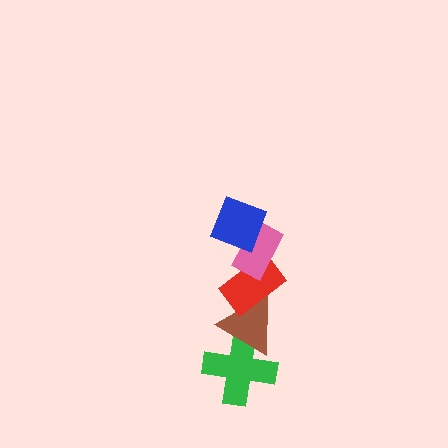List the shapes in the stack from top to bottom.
From top to bottom: the blue square, the pink rectangle, the red rectangle, the brown triangle, the green cross.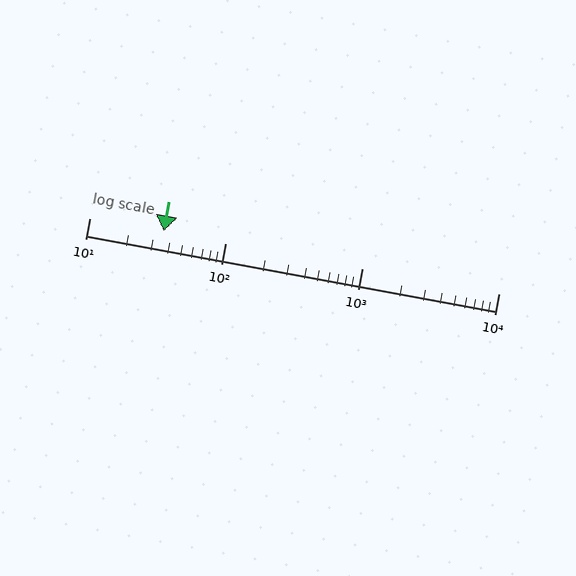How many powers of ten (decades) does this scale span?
The scale spans 3 decades, from 10 to 10000.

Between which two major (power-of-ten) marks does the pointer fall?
The pointer is between 10 and 100.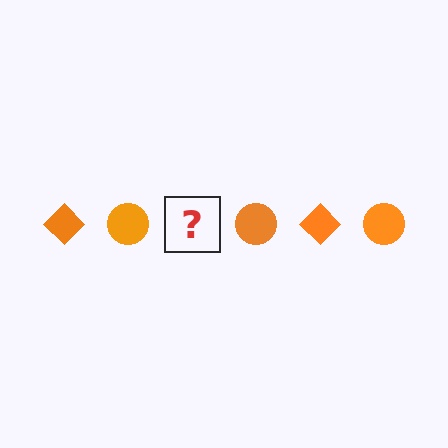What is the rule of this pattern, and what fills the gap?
The rule is that the pattern cycles through diamond, circle shapes in orange. The gap should be filled with an orange diamond.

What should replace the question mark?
The question mark should be replaced with an orange diamond.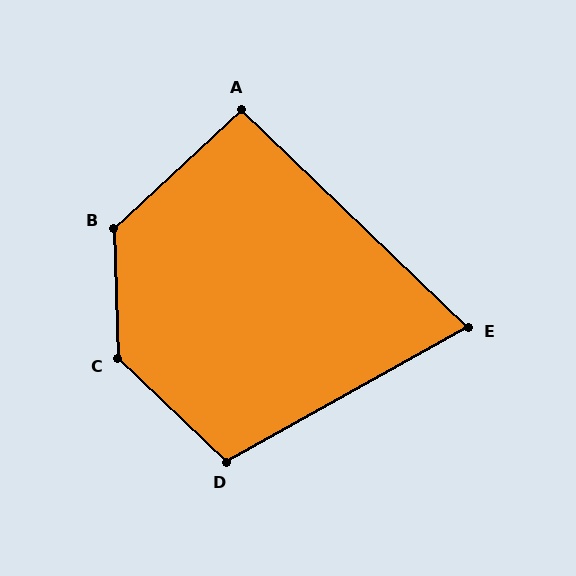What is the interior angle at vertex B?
Approximately 131 degrees (obtuse).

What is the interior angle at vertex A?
Approximately 93 degrees (approximately right).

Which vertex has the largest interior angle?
C, at approximately 135 degrees.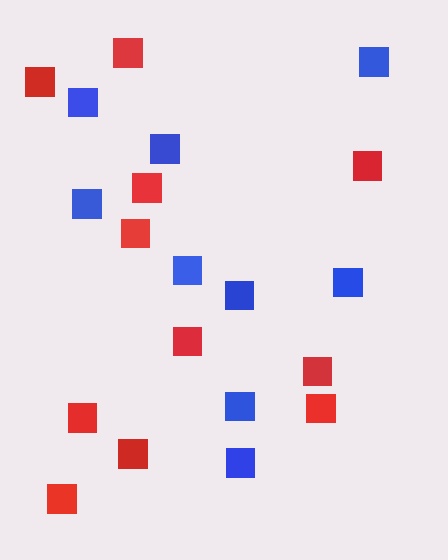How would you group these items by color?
There are 2 groups: one group of blue squares (9) and one group of red squares (11).